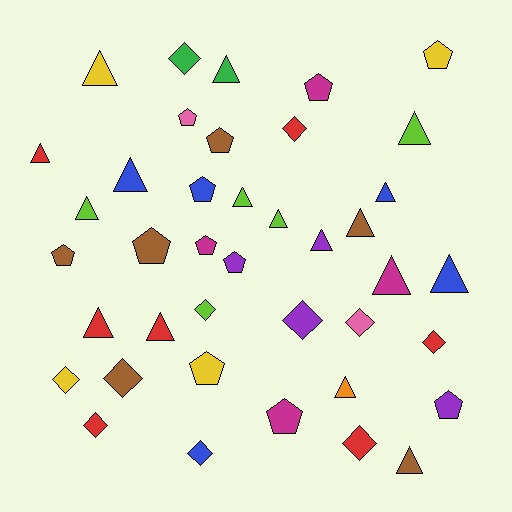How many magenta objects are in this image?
There are 4 magenta objects.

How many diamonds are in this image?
There are 11 diamonds.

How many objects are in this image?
There are 40 objects.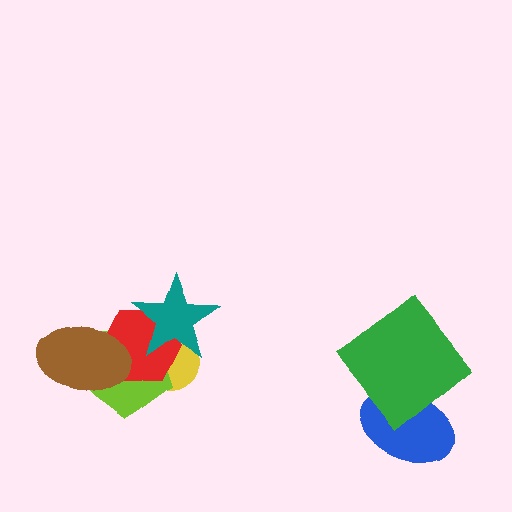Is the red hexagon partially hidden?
Yes, it is partially covered by another shape.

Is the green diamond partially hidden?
No, no other shape covers it.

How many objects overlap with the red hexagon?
4 objects overlap with the red hexagon.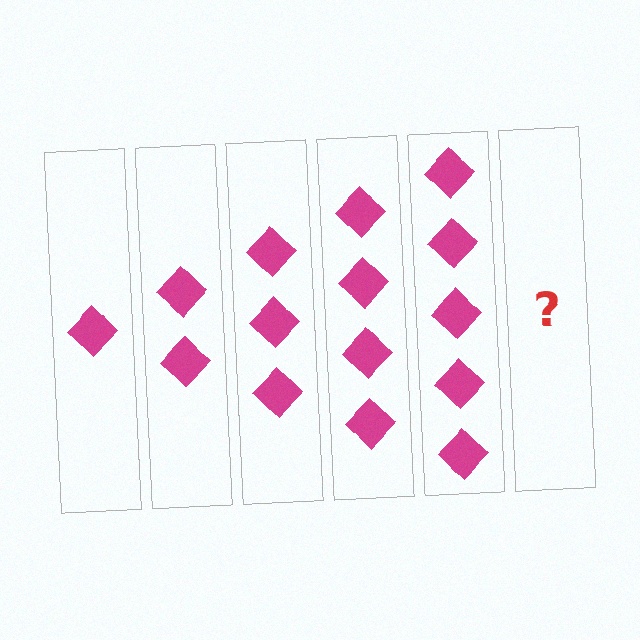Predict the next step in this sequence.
The next step is 6 diamonds.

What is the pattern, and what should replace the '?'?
The pattern is that each step adds one more diamond. The '?' should be 6 diamonds.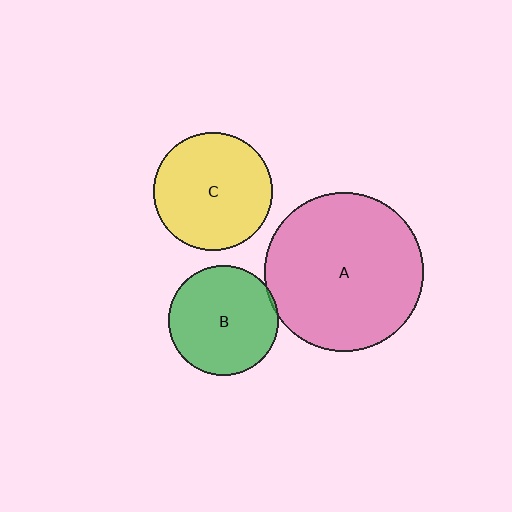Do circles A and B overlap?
Yes.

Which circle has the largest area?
Circle A (pink).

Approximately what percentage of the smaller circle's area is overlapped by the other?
Approximately 5%.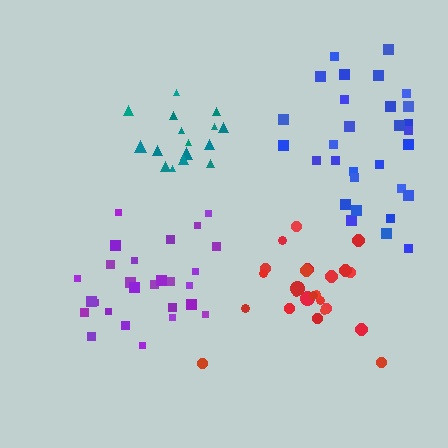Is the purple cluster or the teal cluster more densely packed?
Teal.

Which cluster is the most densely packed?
Red.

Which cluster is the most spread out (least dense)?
Blue.